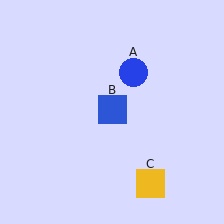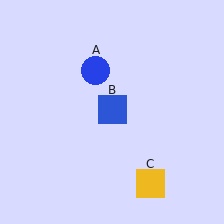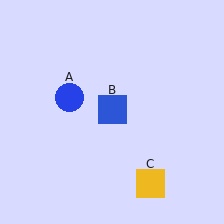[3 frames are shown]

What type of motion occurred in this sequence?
The blue circle (object A) rotated counterclockwise around the center of the scene.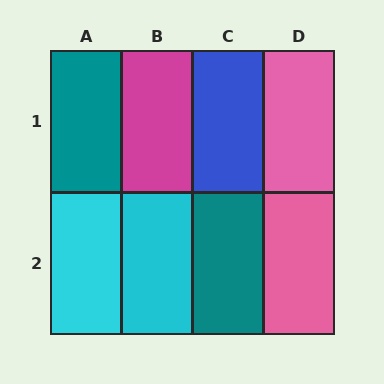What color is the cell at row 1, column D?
Pink.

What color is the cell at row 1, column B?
Magenta.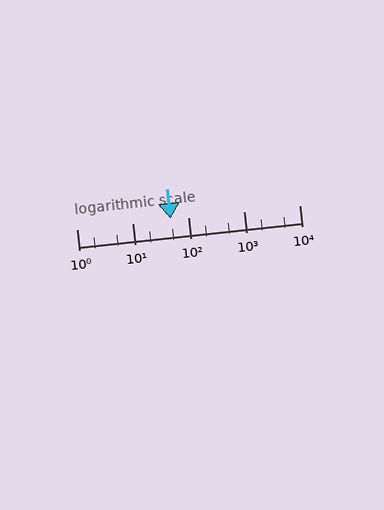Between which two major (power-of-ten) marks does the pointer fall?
The pointer is between 10 and 100.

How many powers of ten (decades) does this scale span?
The scale spans 4 decades, from 1 to 10000.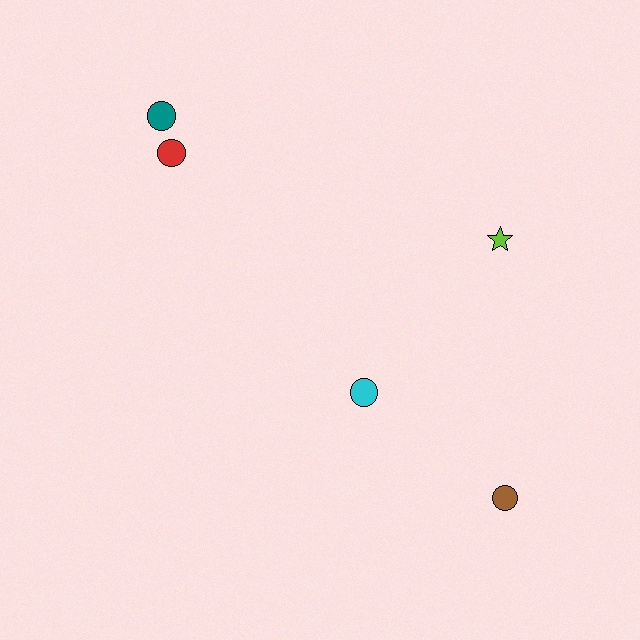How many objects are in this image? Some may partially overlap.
There are 5 objects.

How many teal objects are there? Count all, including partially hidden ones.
There is 1 teal object.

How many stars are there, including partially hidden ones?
There is 1 star.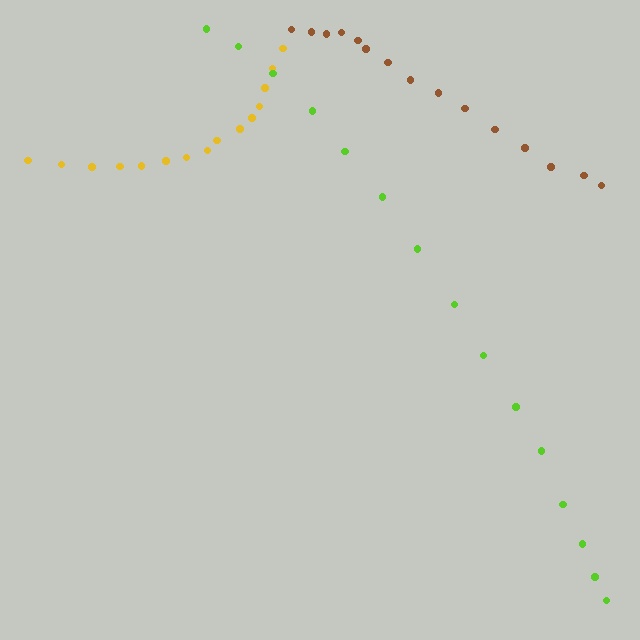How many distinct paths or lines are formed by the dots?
There are 3 distinct paths.